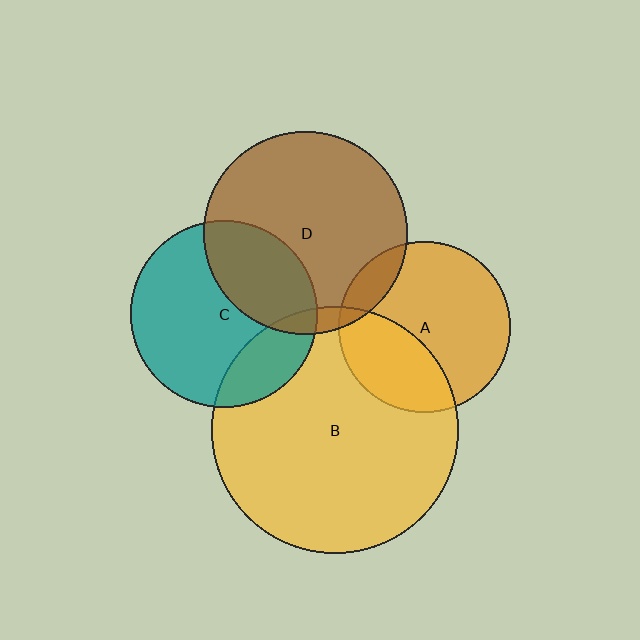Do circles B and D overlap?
Yes.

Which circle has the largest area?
Circle B (yellow).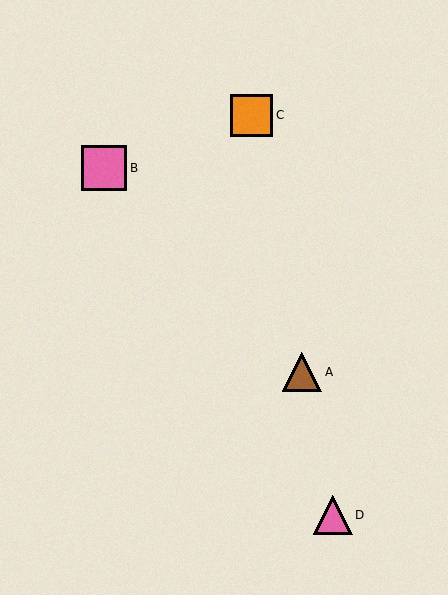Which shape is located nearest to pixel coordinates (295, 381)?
The brown triangle (labeled A) at (302, 372) is nearest to that location.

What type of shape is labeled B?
Shape B is a pink square.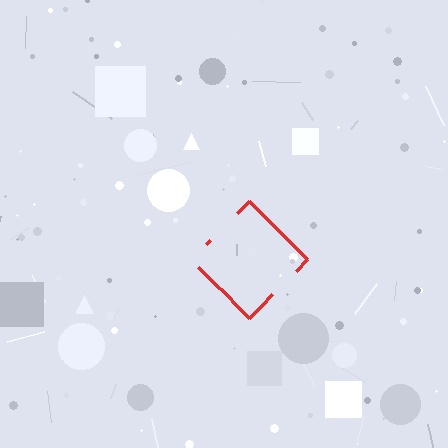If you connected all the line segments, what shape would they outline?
They would outline a diamond.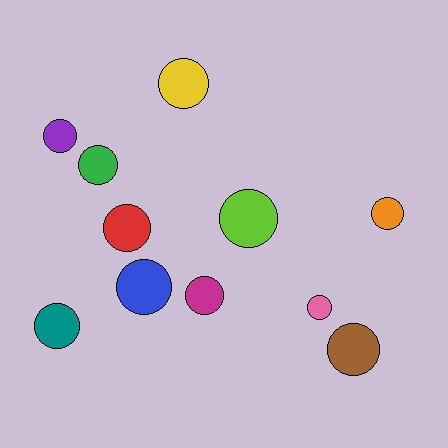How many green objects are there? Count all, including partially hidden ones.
There is 1 green object.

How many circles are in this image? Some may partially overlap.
There are 11 circles.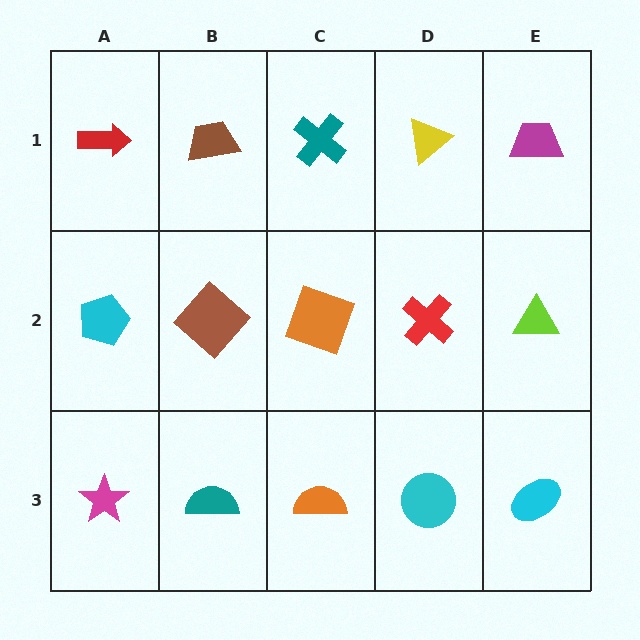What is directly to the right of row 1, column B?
A teal cross.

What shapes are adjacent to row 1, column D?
A red cross (row 2, column D), a teal cross (row 1, column C), a magenta trapezoid (row 1, column E).